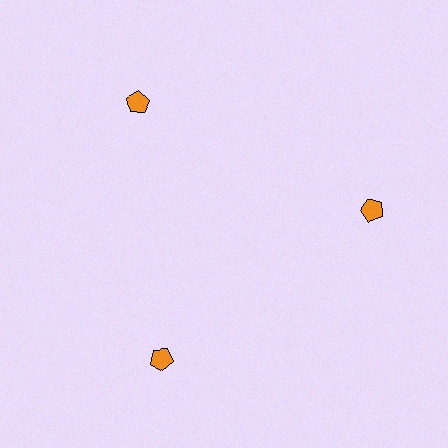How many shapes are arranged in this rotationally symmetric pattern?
There are 3 shapes, arranged in 3 groups of 1.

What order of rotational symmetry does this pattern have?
This pattern has 3-fold rotational symmetry.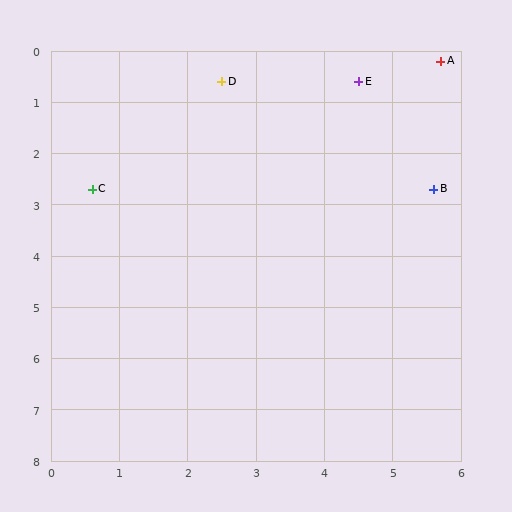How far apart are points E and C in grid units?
Points E and C are about 4.4 grid units apart.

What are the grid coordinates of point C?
Point C is at approximately (0.6, 2.7).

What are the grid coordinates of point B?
Point B is at approximately (5.6, 2.7).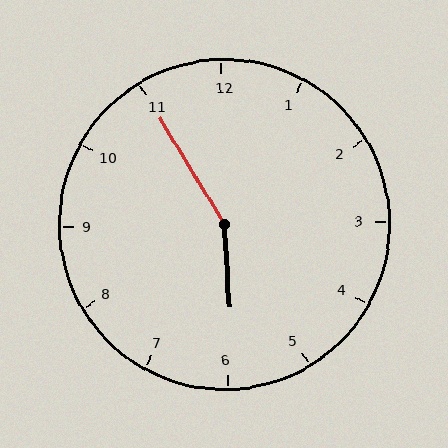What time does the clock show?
5:55.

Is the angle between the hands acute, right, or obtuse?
It is obtuse.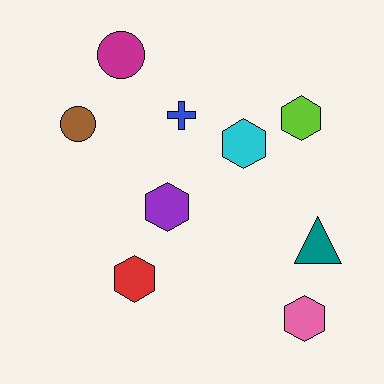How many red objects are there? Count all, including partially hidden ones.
There is 1 red object.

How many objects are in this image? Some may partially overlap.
There are 9 objects.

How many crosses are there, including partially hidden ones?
There is 1 cross.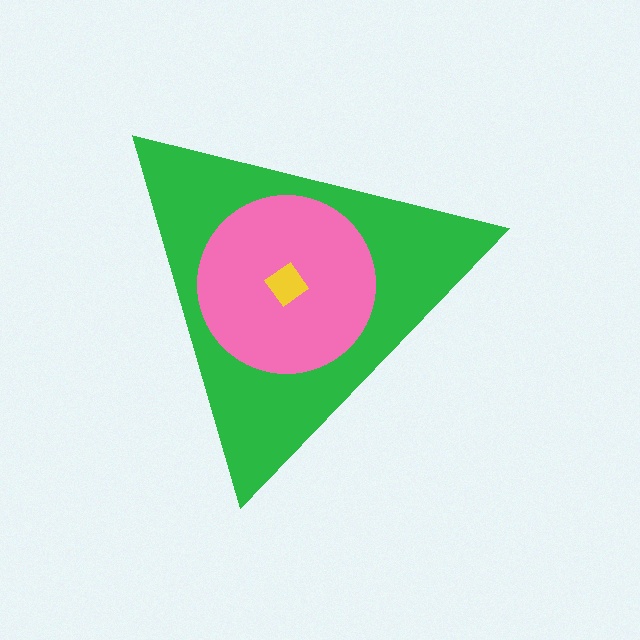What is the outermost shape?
The green triangle.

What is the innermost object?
The yellow diamond.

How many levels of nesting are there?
3.